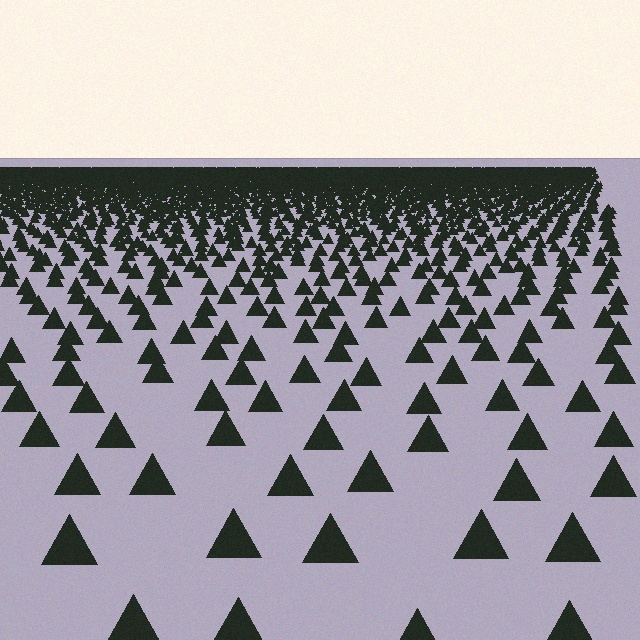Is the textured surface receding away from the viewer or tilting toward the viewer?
The surface is receding away from the viewer. Texture elements get smaller and denser toward the top.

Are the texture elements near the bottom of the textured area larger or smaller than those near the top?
Larger. Near the bottom, elements are closer to the viewer and appear at a bigger on-screen size.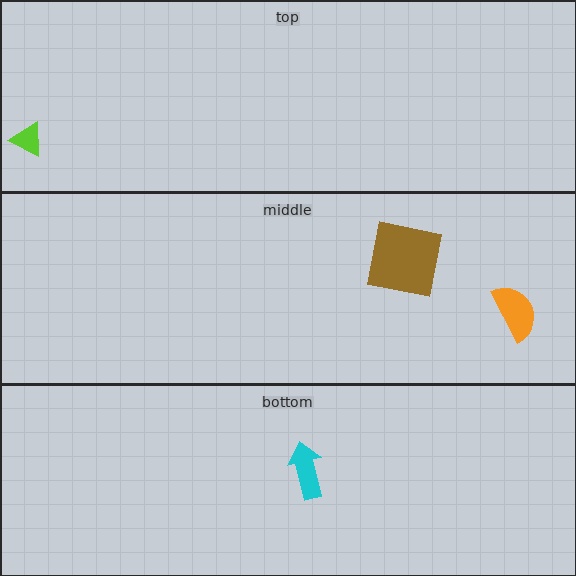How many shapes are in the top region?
1.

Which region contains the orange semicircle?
The middle region.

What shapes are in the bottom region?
The cyan arrow.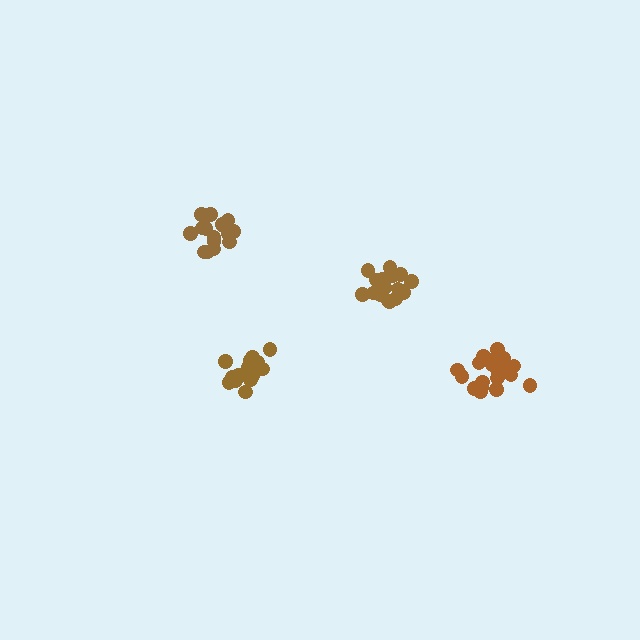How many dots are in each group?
Group 1: 16 dots, Group 2: 19 dots, Group 3: 20 dots, Group 4: 16 dots (71 total).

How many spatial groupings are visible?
There are 4 spatial groupings.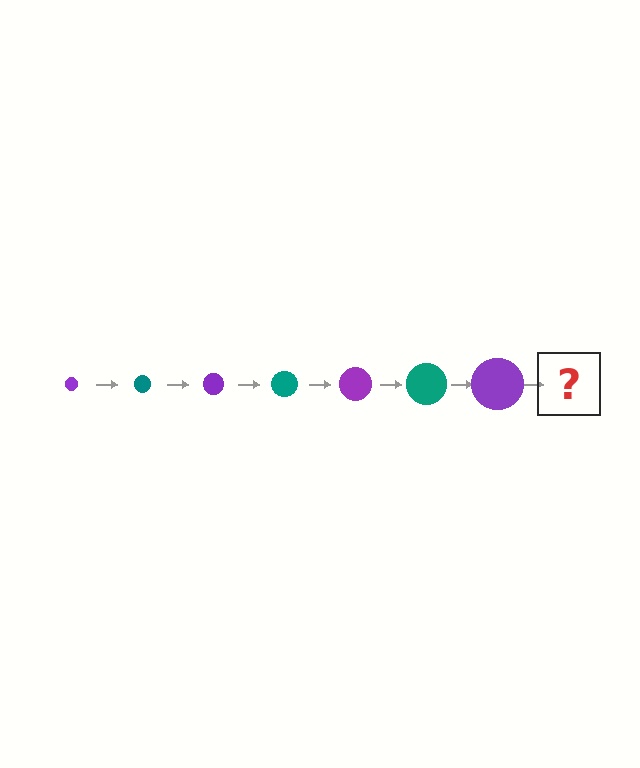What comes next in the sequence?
The next element should be a teal circle, larger than the previous one.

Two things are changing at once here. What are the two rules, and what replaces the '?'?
The two rules are that the circle grows larger each step and the color cycles through purple and teal. The '?' should be a teal circle, larger than the previous one.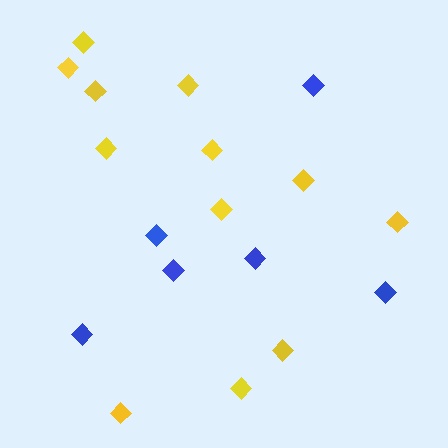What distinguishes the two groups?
There are 2 groups: one group of blue diamonds (6) and one group of yellow diamonds (12).